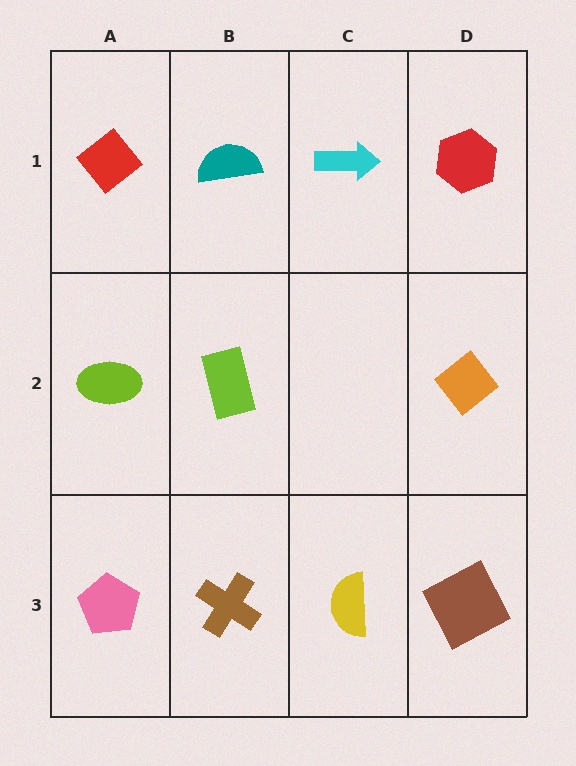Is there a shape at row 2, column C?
No, that cell is empty.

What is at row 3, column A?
A pink pentagon.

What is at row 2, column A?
A lime ellipse.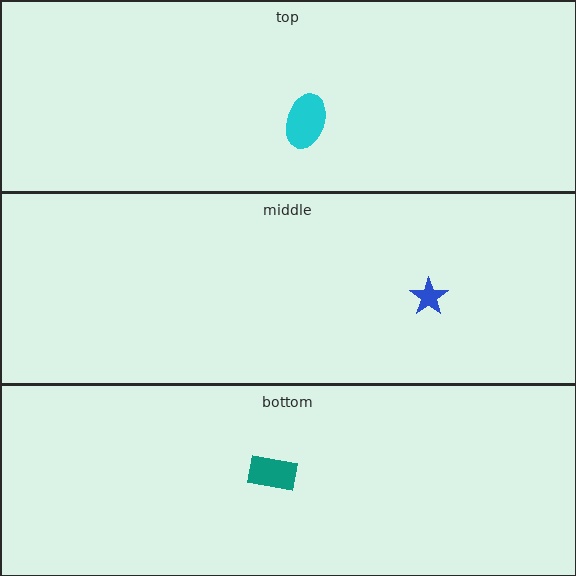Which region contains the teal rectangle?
The bottom region.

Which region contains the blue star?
The middle region.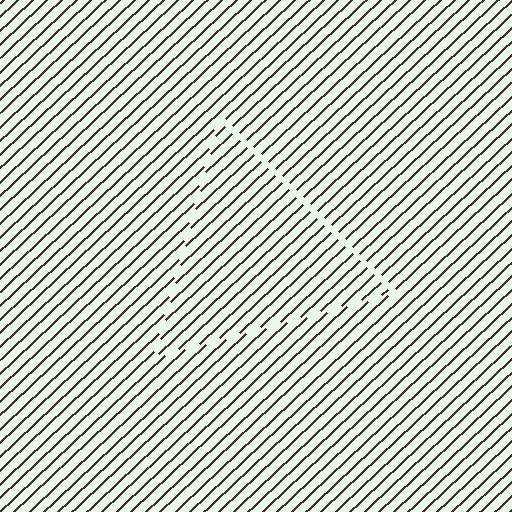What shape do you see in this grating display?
An illusory triangle. The interior of the shape contains the same grating, shifted by half a period — the contour is defined by the phase discontinuity where line-ends from the inner and outer gratings abut.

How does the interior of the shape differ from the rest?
The interior of the shape contains the same grating, shifted by half a period — the contour is defined by the phase discontinuity where line-ends from the inner and outer gratings abut.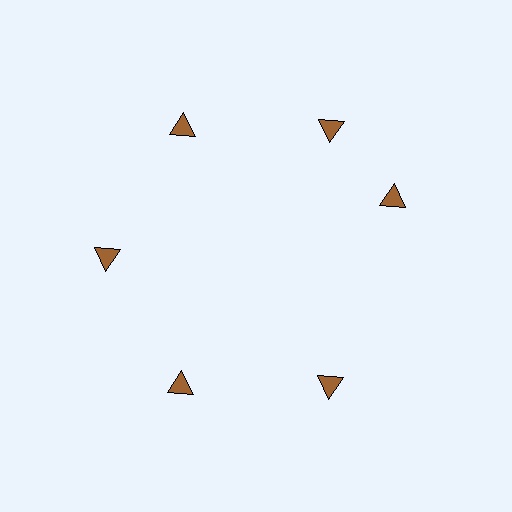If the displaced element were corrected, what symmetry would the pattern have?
It would have 6-fold rotational symmetry — the pattern would map onto itself every 60 degrees.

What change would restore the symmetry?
The symmetry would be restored by rotating it back into even spacing with its neighbors so that all 6 triangles sit at equal angles and equal distance from the center.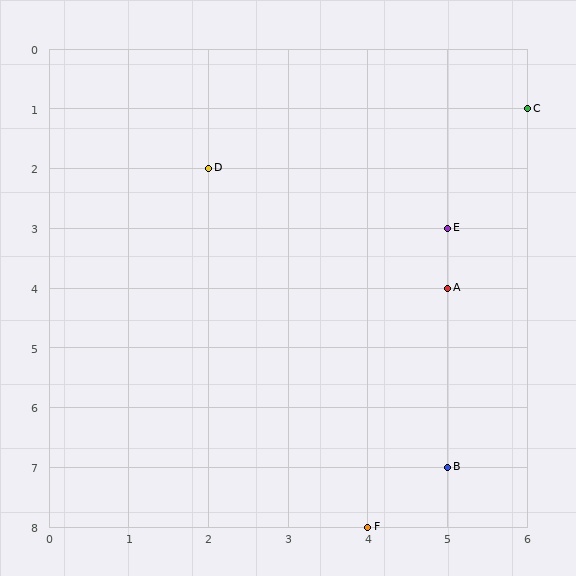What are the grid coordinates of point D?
Point D is at grid coordinates (2, 2).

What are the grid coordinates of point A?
Point A is at grid coordinates (5, 4).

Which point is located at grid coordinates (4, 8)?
Point F is at (4, 8).